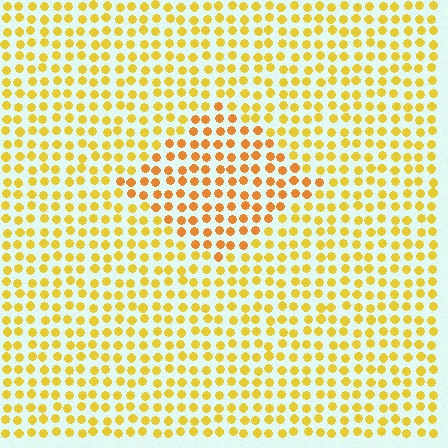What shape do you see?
I see a diamond.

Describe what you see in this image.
The image is filled with small yellow elements in a uniform arrangement. A diamond-shaped region is visible where the elements are tinted to a slightly different hue, forming a subtle color boundary.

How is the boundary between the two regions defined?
The boundary is defined purely by a slight shift in hue (about 23 degrees). Spacing, size, and orientation are identical on both sides.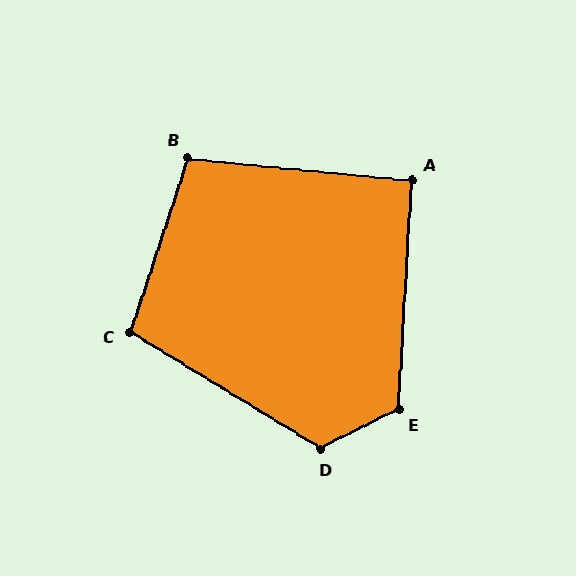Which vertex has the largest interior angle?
D, at approximately 122 degrees.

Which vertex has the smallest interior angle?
A, at approximately 92 degrees.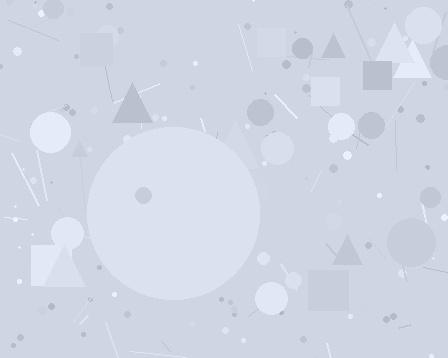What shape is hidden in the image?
A circle is hidden in the image.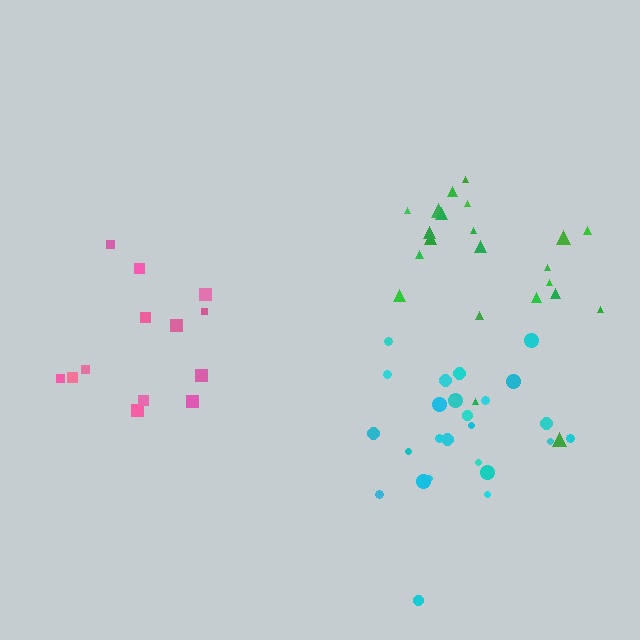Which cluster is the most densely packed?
Cyan.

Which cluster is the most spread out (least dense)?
Pink.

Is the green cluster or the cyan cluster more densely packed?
Cyan.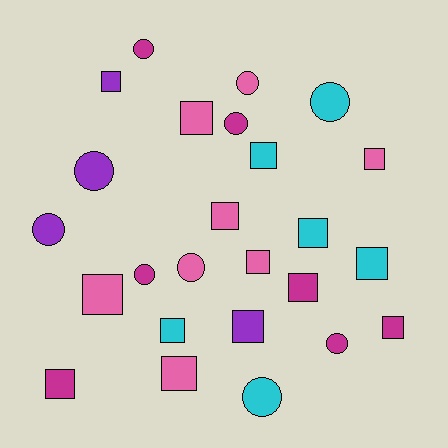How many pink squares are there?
There are 6 pink squares.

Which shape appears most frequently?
Square, with 15 objects.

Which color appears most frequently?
Pink, with 8 objects.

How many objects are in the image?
There are 25 objects.